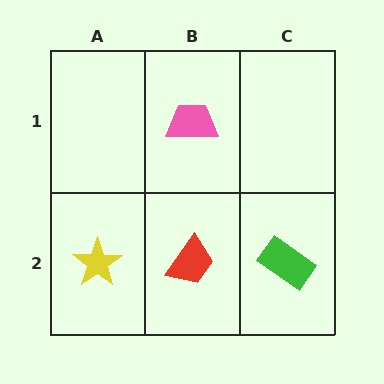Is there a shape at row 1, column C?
No, that cell is empty.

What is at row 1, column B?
A pink trapezoid.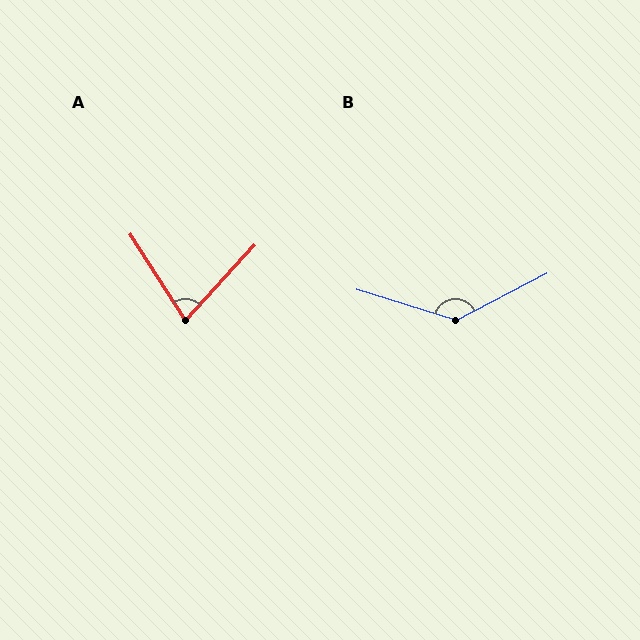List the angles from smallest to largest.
A (76°), B (136°).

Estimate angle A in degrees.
Approximately 76 degrees.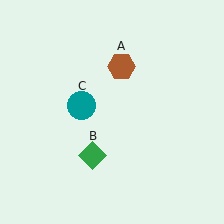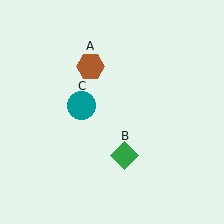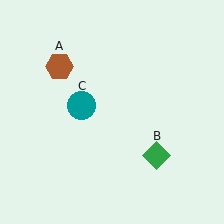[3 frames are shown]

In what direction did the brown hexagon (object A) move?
The brown hexagon (object A) moved left.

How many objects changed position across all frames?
2 objects changed position: brown hexagon (object A), green diamond (object B).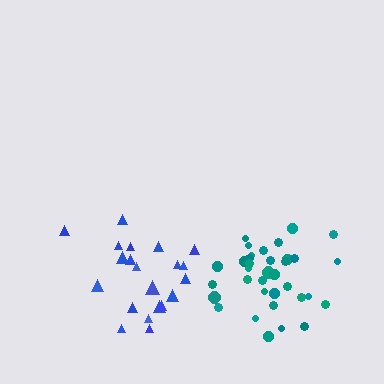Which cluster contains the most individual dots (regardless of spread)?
Teal (35).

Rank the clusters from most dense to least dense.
teal, blue.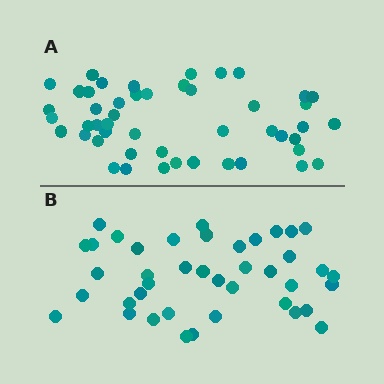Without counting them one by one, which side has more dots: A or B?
Region A (the top region) has more dots.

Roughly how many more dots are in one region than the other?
Region A has roughly 8 or so more dots than region B.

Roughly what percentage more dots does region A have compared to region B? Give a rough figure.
About 15% more.